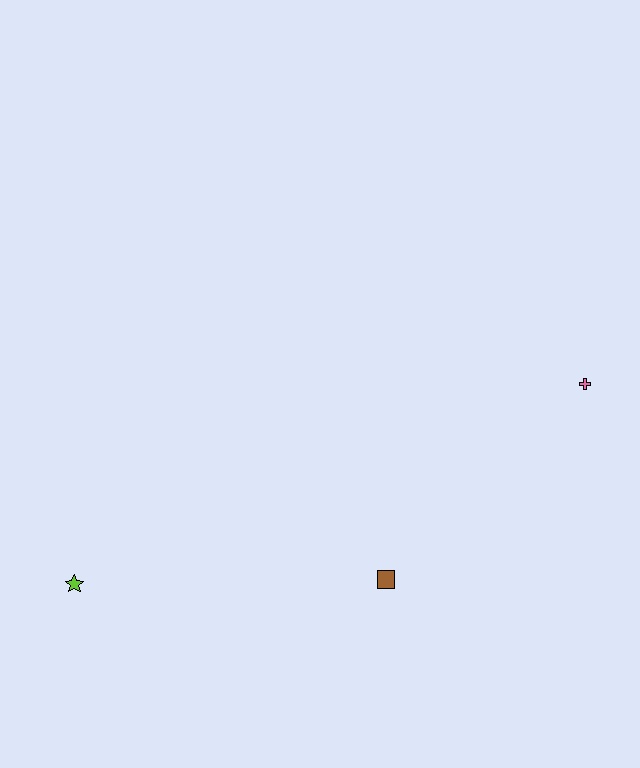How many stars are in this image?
There is 1 star.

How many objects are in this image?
There are 3 objects.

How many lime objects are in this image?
There is 1 lime object.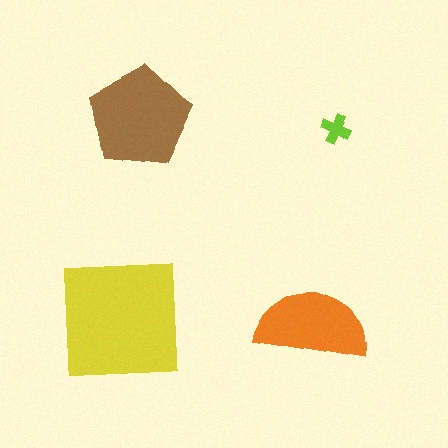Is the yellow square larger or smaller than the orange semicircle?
Larger.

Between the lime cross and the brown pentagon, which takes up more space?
The brown pentagon.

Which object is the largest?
The yellow square.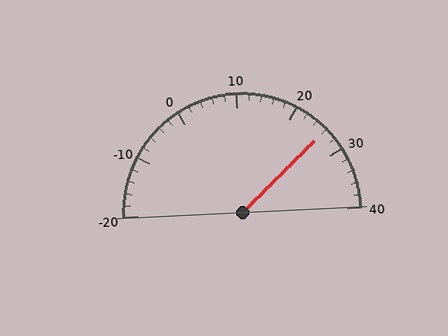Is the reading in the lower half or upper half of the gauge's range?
The reading is in the upper half of the range (-20 to 40).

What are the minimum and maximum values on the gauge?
The gauge ranges from -20 to 40.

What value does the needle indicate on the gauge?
The needle indicates approximately 26.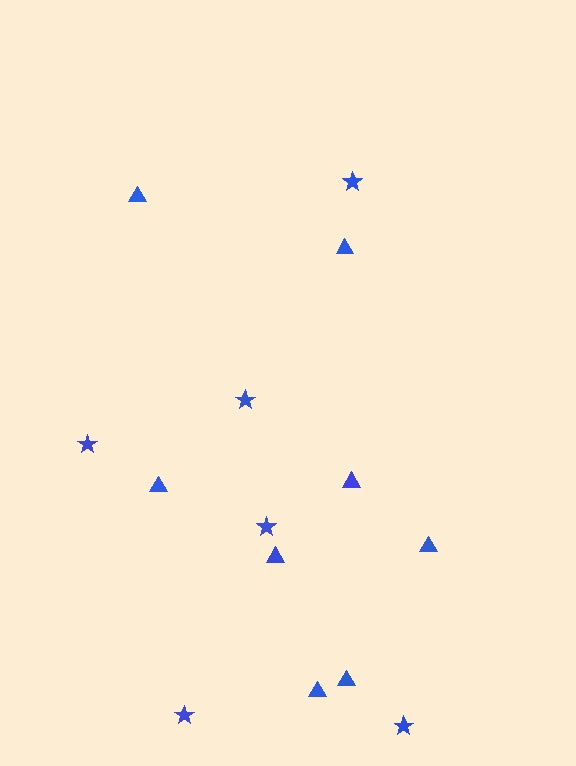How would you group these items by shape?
There are 2 groups: one group of triangles (8) and one group of stars (6).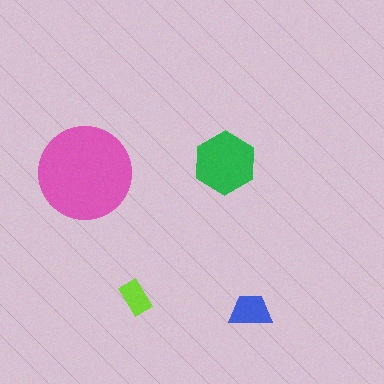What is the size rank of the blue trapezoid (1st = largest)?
3rd.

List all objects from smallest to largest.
The lime rectangle, the blue trapezoid, the green hexagon, the pink circle.